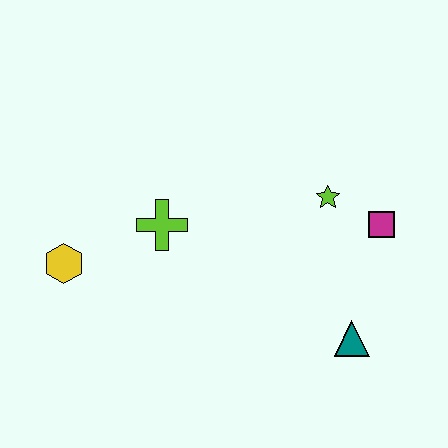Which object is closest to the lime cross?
The yellow hexagon is closest to the lime cross.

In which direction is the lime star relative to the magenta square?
The lime star is to the left of the magenta square.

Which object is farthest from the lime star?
The yellow hexagon is farthest from the lime star.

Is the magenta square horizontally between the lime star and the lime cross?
No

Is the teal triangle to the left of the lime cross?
No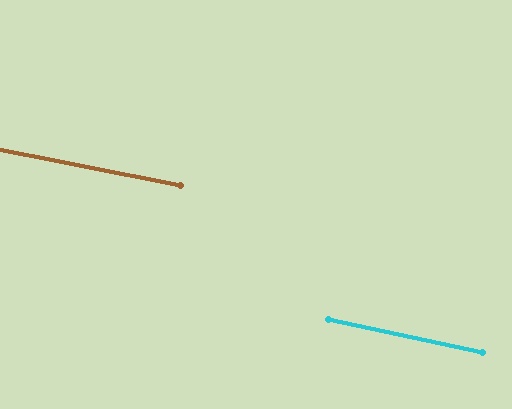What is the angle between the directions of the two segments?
Approximately 1 degree.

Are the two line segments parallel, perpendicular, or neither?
Parallel — their directions differ by only 1.1°.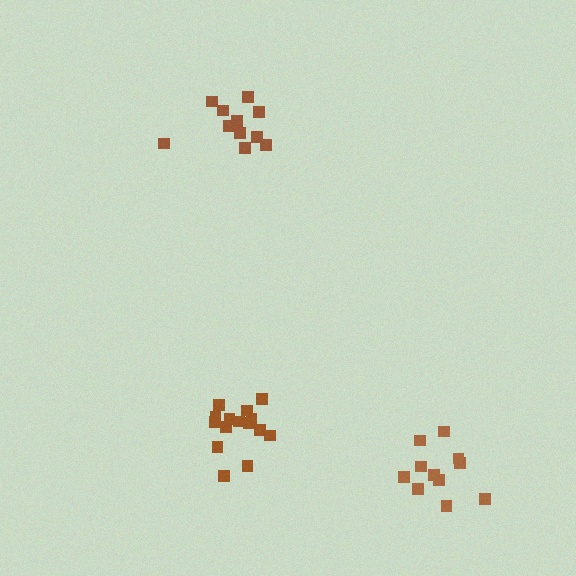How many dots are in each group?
Group 1: 11 dots, Group 2: 11 dots, Group 3: 15 dots (37 total).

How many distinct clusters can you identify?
There are 3 distinct clusters.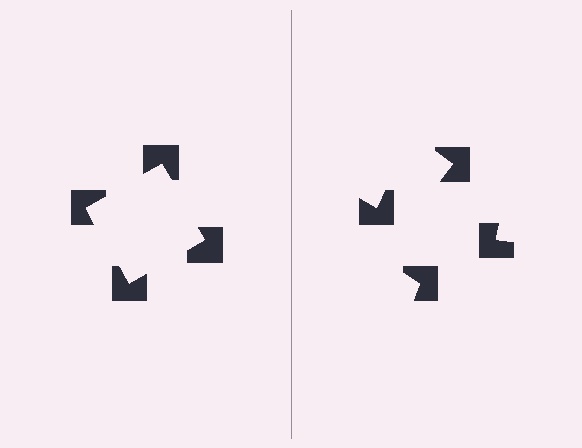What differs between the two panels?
The notched squares are positioned identically on both sides; only the wedge orientations differ. On the left they align to a square; on the right they are misaligned.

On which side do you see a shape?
An illusory square appears on the left side. On the right side the wedge cuts are rotated, so no coherent shape forms.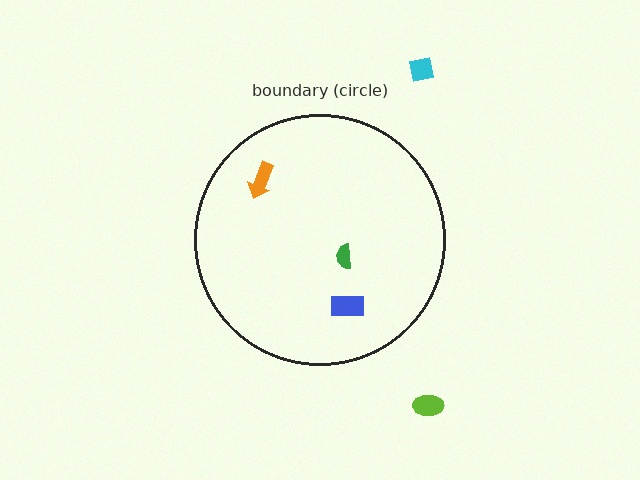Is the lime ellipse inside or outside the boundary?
Outside.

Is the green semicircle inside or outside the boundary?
Inside.